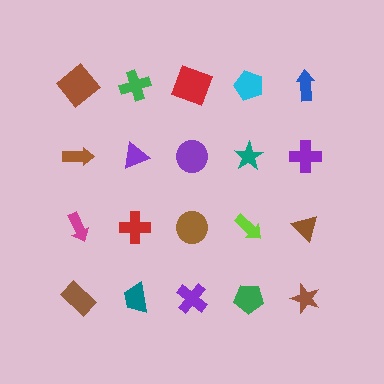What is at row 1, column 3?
A red square.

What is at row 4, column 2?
A teal trapezoid.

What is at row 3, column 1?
A magenta arrow.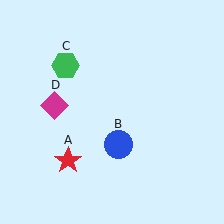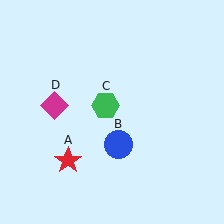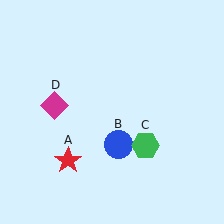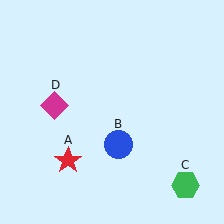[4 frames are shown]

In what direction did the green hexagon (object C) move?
The green hexagon (object C) moved down and to the right.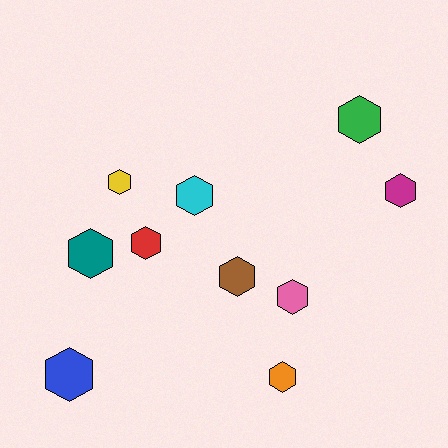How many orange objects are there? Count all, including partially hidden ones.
There is 1 orange object.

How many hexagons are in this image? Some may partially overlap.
There are 10 hexagons.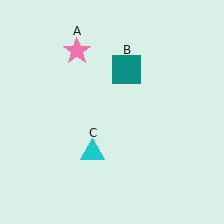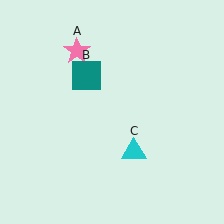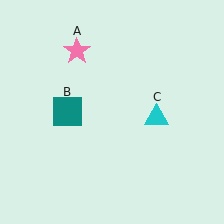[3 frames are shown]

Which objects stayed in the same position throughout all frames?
Pink star (object A) remained stationary.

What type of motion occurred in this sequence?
The teal square (object B), cyan triangle (object C) rotated counterclockwise around the center of the scene.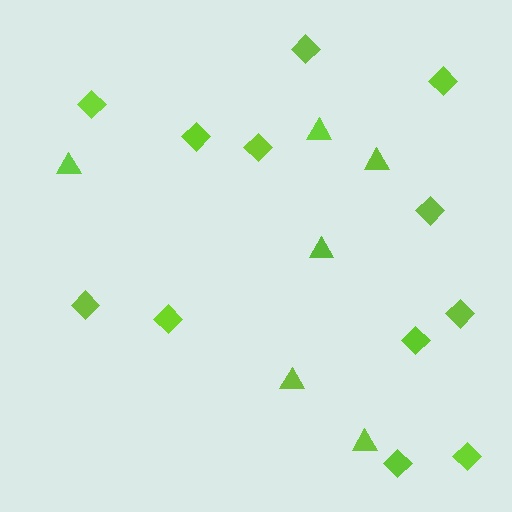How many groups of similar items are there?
There are 2 groups: one group of diamonds (12) and one group of triangles (6).